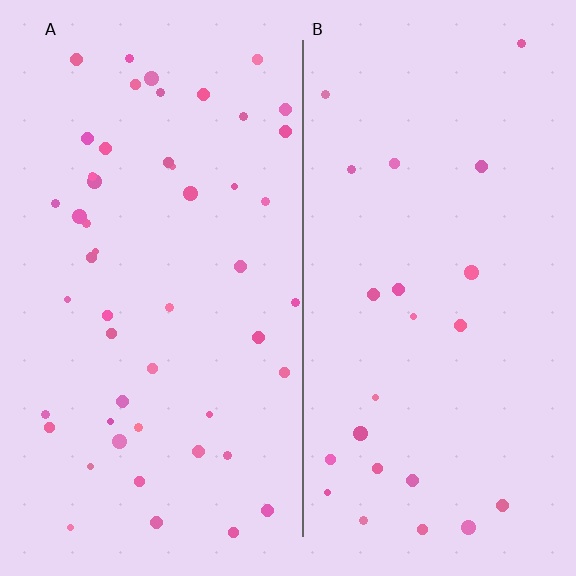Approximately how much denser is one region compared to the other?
Approximately 2.1× — region A over region B.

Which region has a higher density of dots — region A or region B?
A (the left).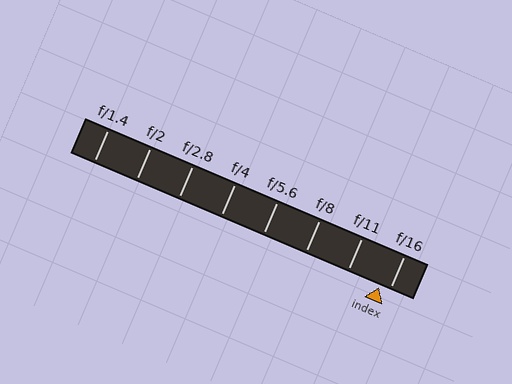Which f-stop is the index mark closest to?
The index mark is closest to f/16.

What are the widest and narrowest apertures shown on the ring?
The widest aperture shown is f/1.4 and the narrowest is f/16.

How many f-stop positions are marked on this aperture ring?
There are 8 f-stop positions marked.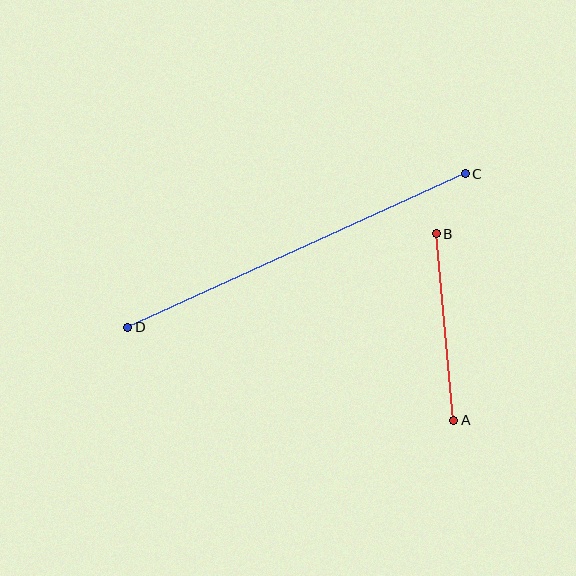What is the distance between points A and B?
The distance is approximately 187 pixels.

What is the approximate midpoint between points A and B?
The midpoint is at approximately (445, 327) pixels.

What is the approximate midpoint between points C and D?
The midpoint is at approximately (296, 250) pixels.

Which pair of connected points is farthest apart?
Points C and D are farthest apart.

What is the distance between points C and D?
The distance is approximately 371 pixels.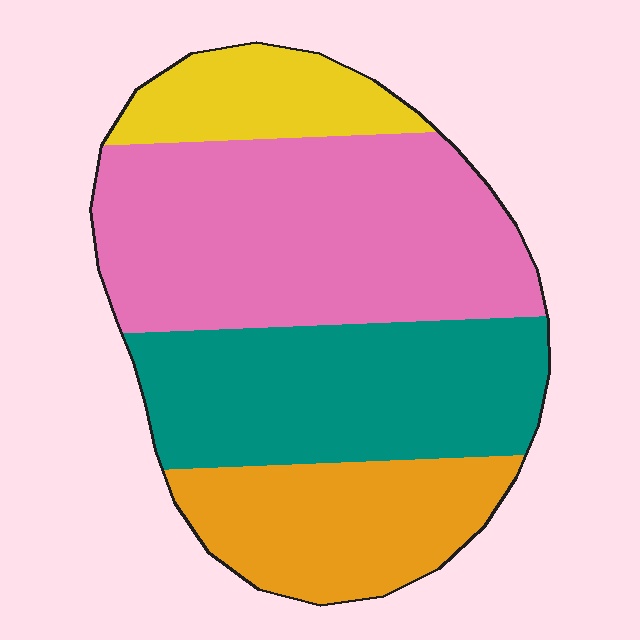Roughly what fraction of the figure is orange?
Orange takes up about one fifth (1/5) of the figure.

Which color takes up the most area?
Pink, at roughly 40%.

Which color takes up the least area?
Yellow, at roughly 10%.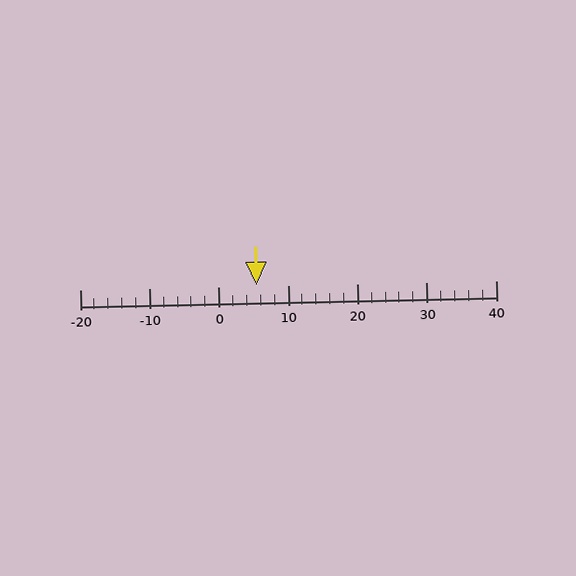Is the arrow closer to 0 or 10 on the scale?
The arrow is closer to 10.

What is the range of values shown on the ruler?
The ruler shows values from -20 to 40.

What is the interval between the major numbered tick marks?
The major tick marks are spaced 10 units apart.